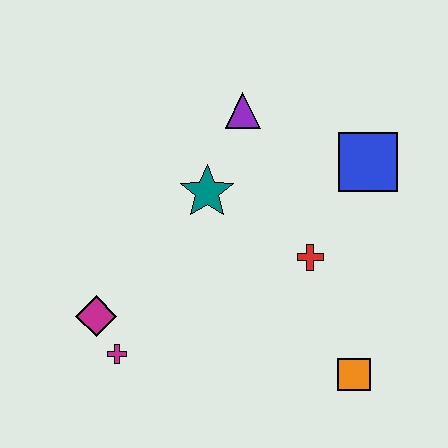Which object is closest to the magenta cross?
The magenta diamond is closest to the magenta cross.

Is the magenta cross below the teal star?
Yes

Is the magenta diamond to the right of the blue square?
No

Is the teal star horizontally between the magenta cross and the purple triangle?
Yes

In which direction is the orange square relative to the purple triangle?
The orange square is below the purple triangle.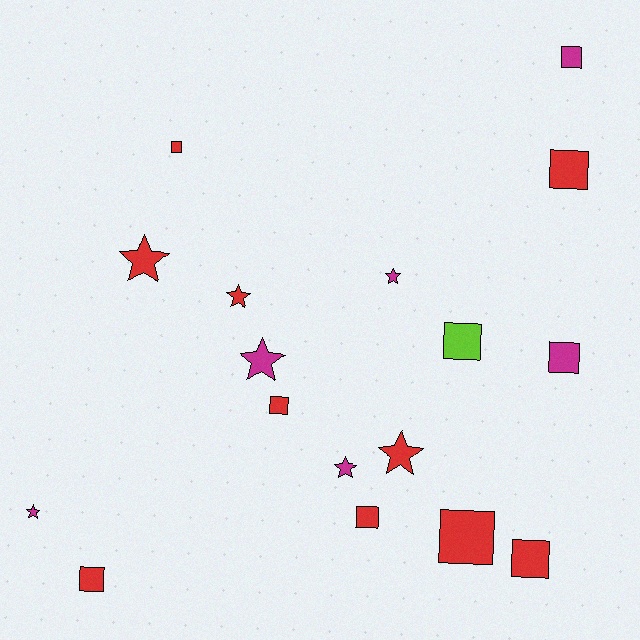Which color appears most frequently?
Red, with 10 objects.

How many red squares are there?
There are 7 red squares.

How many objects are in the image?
There are 17 objects.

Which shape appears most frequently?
Square, with 10 objects.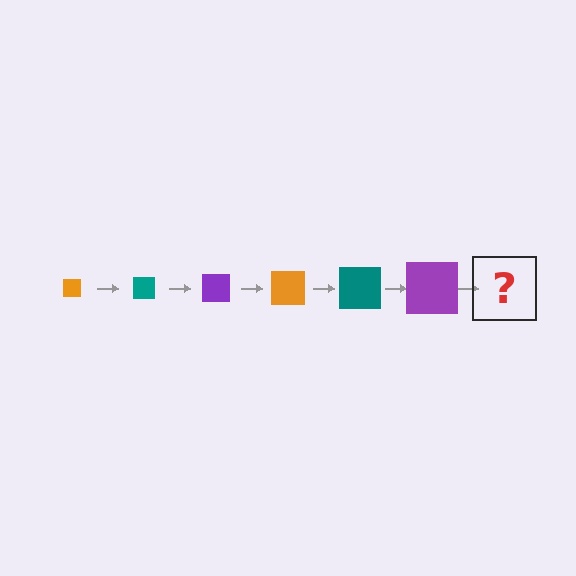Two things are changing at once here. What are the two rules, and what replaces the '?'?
The two rules are that the square grows larger each step and the color cycles through orange, teal, and purple. The '?' should be an orange square, larger than the previous one.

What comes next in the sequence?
The next element should be an orange square, larger than the previous one.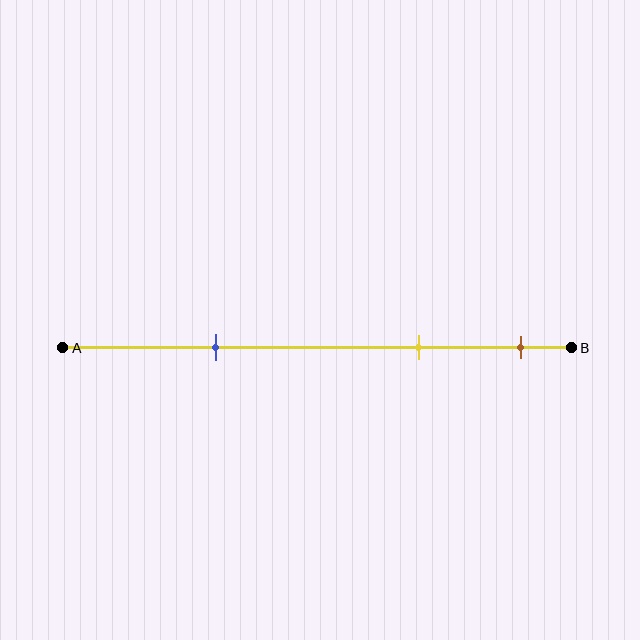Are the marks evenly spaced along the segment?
No, the marks are not evenly spaced.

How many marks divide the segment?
There are 3 marks dividing the segment.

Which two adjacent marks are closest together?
The yellow and brown marks are the closest adjacent pair.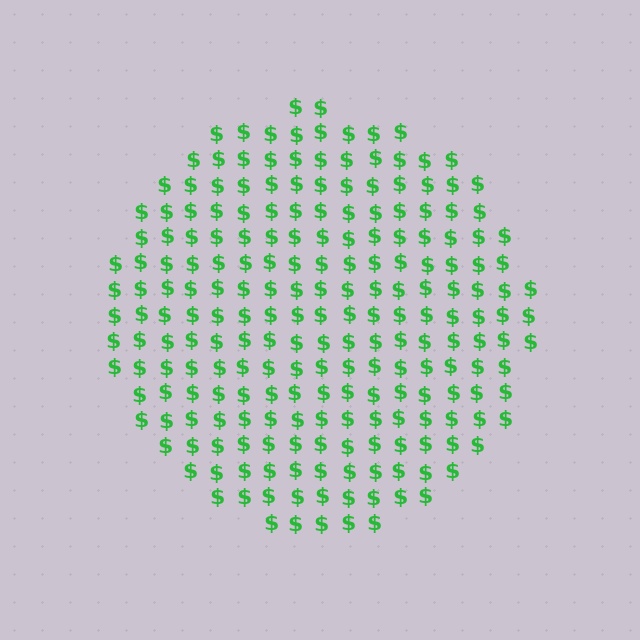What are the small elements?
The small elements are dollar signs.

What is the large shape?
The large shape is a circle.